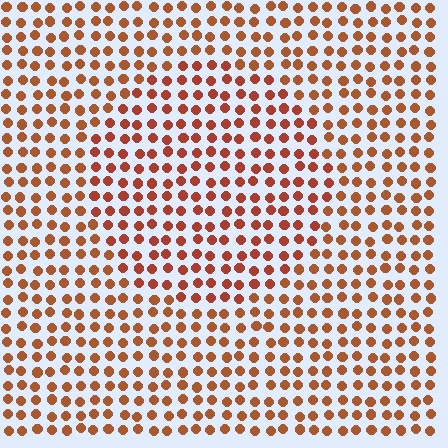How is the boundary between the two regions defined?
The boundary is defined purely by a slight shift in hue (about 14 degrees). Spacing, size, and orientation are identical on both sides.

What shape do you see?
I see a circle.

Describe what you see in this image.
The image is filled with small brown elements in a uniform arrangement. A circle-shaped region is visible where the elements are tinted to a slightly different hue, forming a subtle color boundary.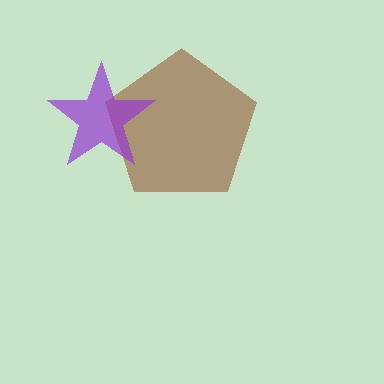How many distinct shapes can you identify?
There are 2 distinct shapes: a brown pentagon, a purple star.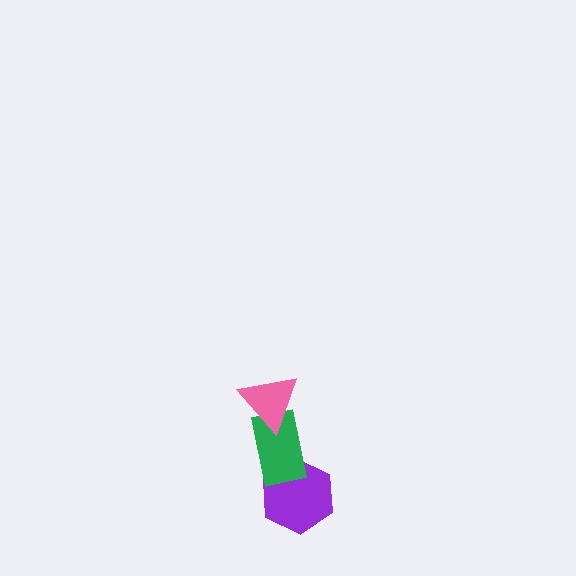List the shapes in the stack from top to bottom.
From top to bottom: the pink triangle, the green rectangle, the purple hexagon.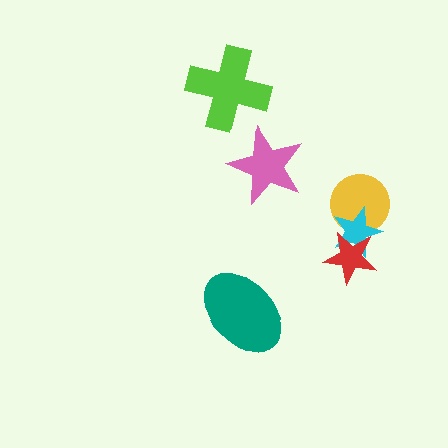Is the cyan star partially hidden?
Yes, it is partially covered by another shape.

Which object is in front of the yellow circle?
The cyan star is in front of the yellow circle.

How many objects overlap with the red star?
1 object overlaps with the red star.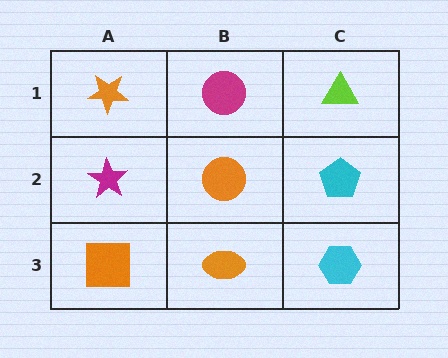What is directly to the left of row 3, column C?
An orange ellipse.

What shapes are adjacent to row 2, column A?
An orange star (row 1, column A), an orange square (row 3, column A), an orange circle (row 2, column B).